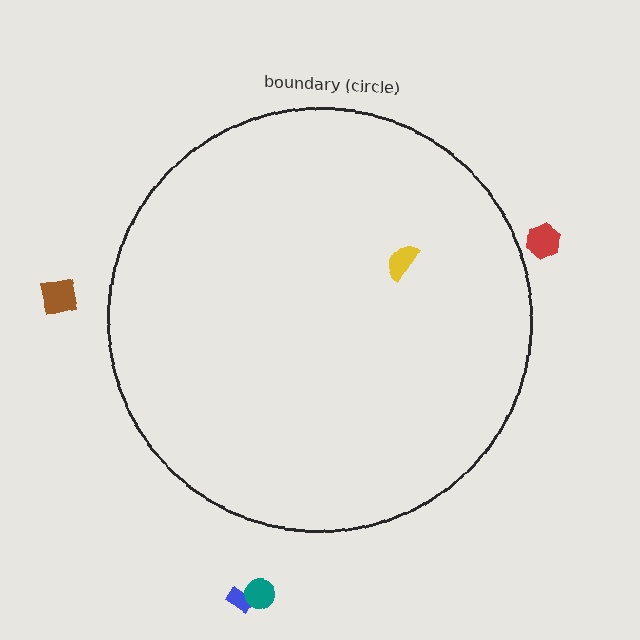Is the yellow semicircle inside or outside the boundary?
Inside.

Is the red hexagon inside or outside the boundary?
Outside.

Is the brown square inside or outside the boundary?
Outside.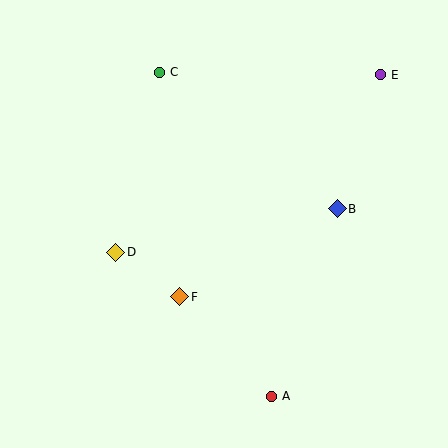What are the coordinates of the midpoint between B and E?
The midpoint between B and E is at (359, 142).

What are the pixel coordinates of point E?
Point E is at (380, 75).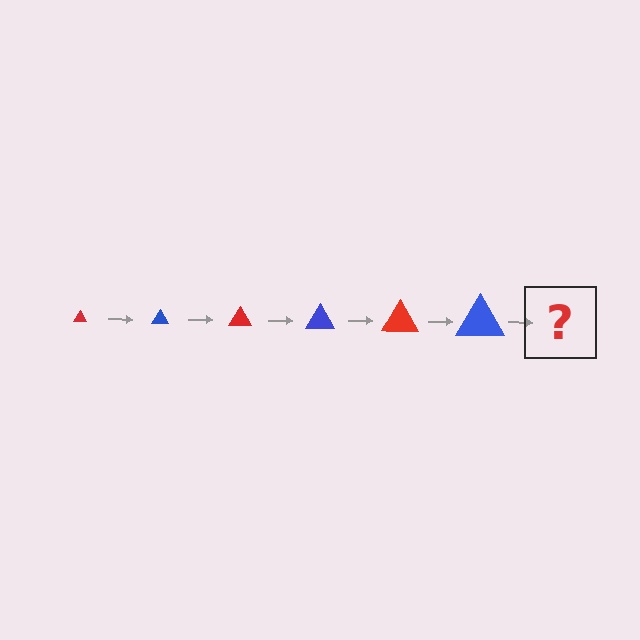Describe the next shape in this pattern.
It should be a red triangle, larger than the previous one.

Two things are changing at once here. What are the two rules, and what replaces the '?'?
The two rules are that the triangle grows larger each step and the color cycles through red and blue. The '?' should be a red triangle, larger than the previous one.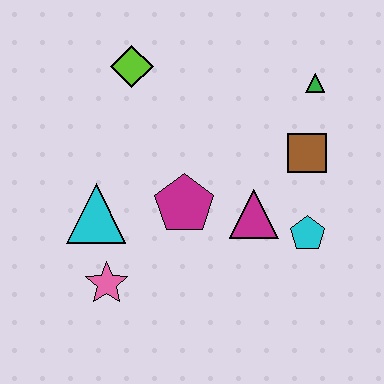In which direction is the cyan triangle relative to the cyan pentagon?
The cyan triangle is to the left of the cyan pentagon.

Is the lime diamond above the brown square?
Yes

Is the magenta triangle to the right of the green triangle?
No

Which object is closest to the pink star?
The cyan triangle is closest to the pink star.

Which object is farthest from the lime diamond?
The cyan pentagon is farthest from the lime diamond.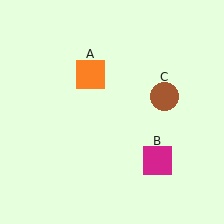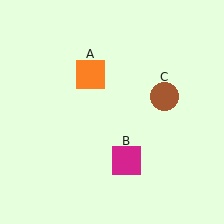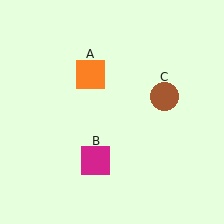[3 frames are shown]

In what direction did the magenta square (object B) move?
The magenta square (object B) moved left.